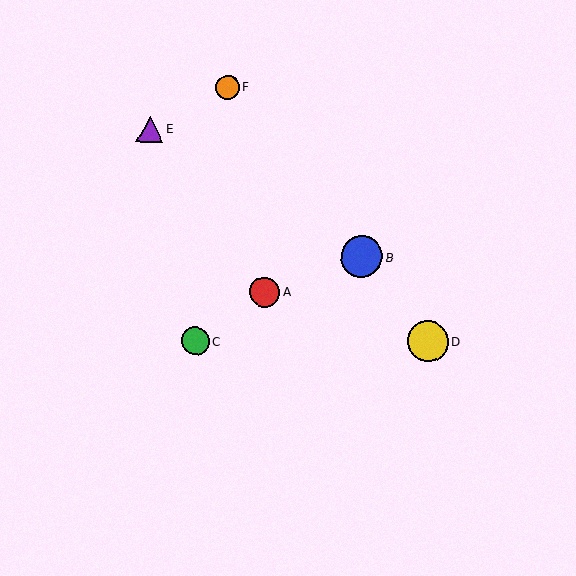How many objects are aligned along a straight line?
3 objects (B, D, F) are aligned along a straight line.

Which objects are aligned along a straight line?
Objects B, D, F are aligned along a straight line.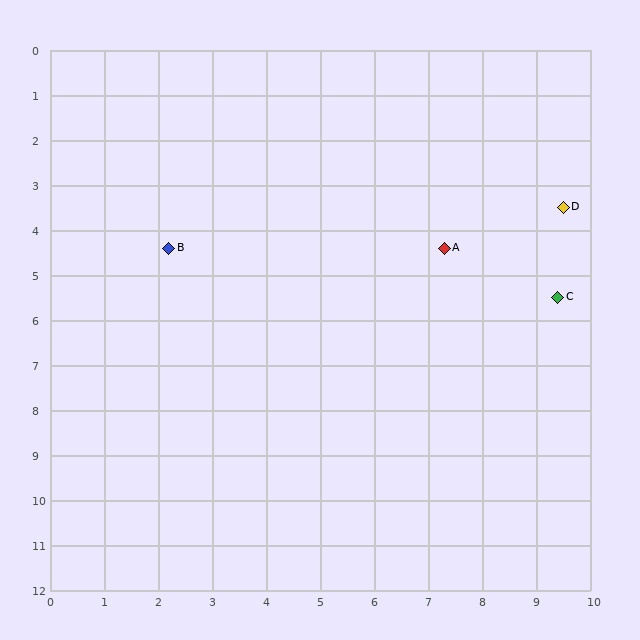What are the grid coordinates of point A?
Point A is at approximately (7.3, 4.4).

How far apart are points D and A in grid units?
Points D and A are about 2.4 grid units apart.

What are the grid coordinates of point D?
Point D is at approximately (9.5, 3.5).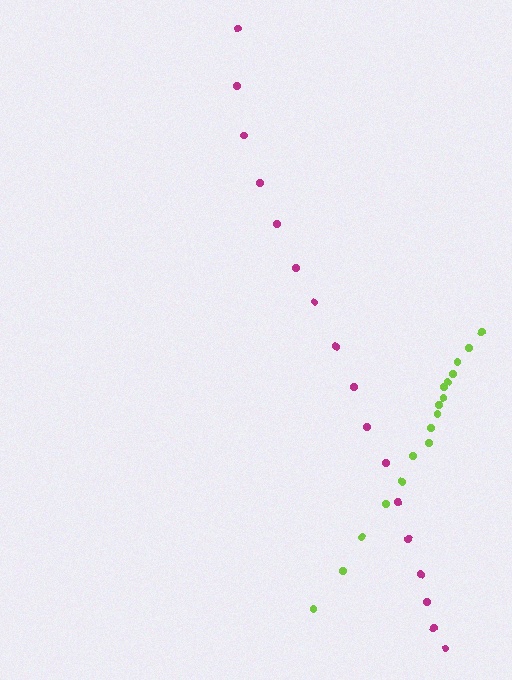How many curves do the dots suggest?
There are 2 distinct paths.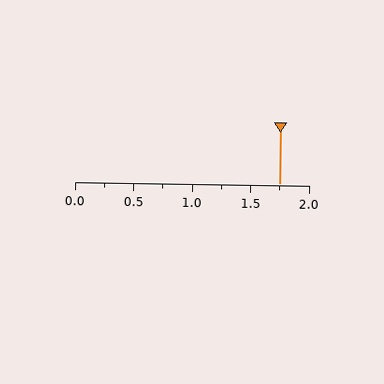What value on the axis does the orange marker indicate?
The marker indicates approximately 1.75.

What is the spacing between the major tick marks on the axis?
The major ticks are spaced 0.5 apart.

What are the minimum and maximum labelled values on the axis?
The axis runs from 0.0 to 2.0.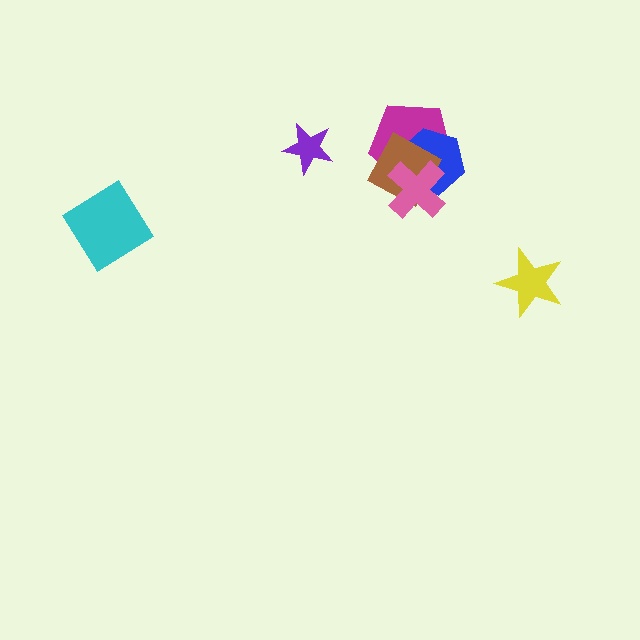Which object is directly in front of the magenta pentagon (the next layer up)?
The blue hexagon is directly in front of the magenta pentagon.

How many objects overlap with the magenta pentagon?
3 objects overlap with the magenta pentagon.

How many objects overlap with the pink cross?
3 objects overlap with the pink cross.